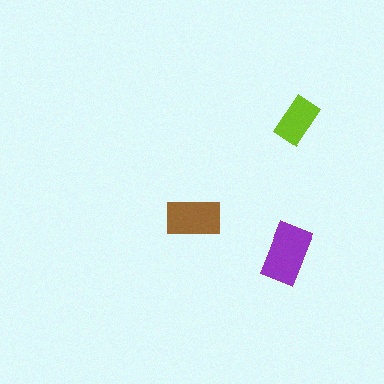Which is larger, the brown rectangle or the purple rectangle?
The purple one.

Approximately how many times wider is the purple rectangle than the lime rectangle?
About 1.5 times wider.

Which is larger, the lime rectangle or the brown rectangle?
The brown one.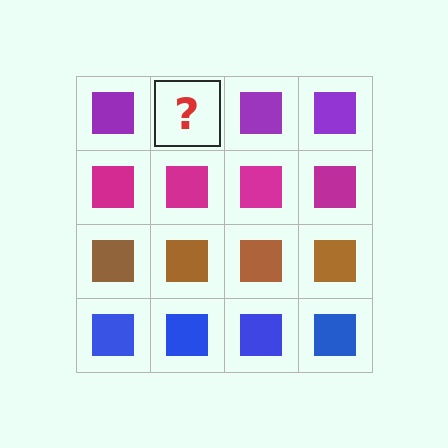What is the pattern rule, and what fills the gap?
The rule is that each row has a consistent color. The gap should be filled with a purple square.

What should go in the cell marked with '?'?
The missing cell should contain a purple square.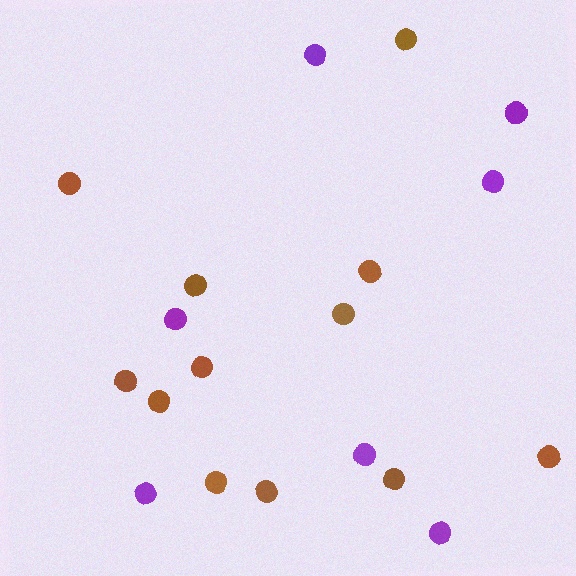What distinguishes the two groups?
There are 2 groups: one group of purple circles (7) and one group of brown circles (12).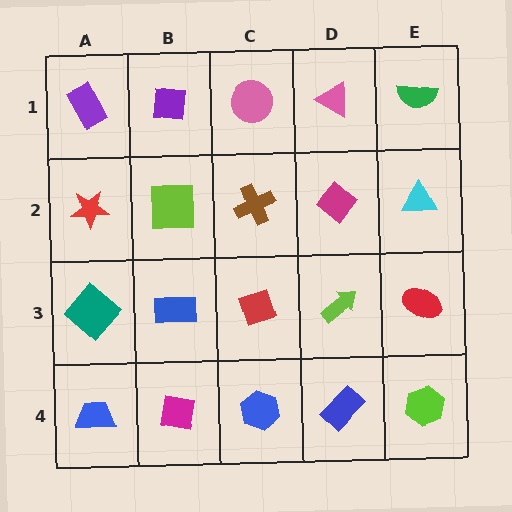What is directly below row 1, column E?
A cyan triangle.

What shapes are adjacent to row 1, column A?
A red star (row 2, column A), a purple square (row 1, column B).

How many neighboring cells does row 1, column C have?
3.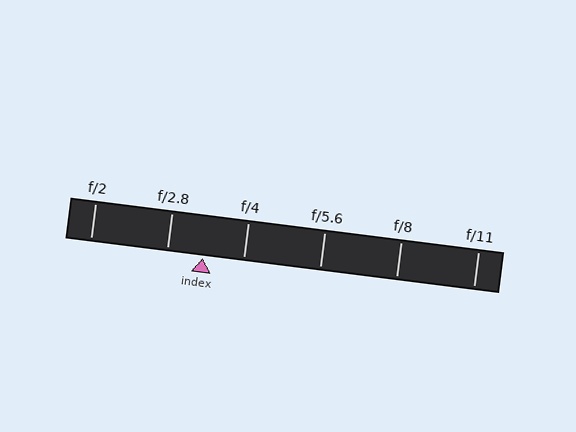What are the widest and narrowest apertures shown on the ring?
The widest aperture shown is f/2 and the narrowest is f/11.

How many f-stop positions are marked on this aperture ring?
There are 6 f-stop positions marked.